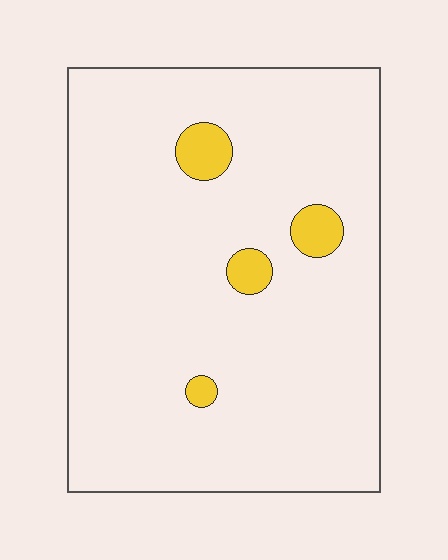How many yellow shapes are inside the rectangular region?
4.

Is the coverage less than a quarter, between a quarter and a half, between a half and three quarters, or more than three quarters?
Less than a quarter.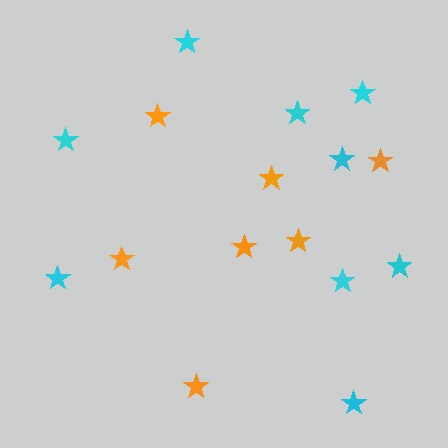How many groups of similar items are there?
There are 2 groups: one group of orange stars (7) and one group of cyan stars (9).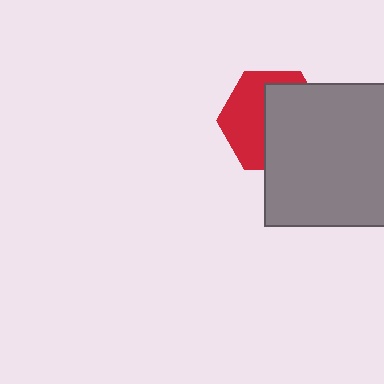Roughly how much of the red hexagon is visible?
About half of it is visible (roughly 45%).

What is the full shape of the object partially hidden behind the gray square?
The partially hidden object is a red hexagon.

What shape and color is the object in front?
The object in front is a gray square.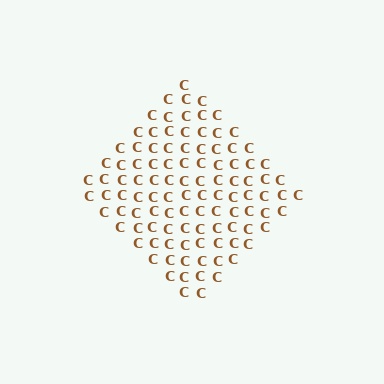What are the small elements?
The small elements are letter C's.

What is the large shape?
The large shape is a diamond.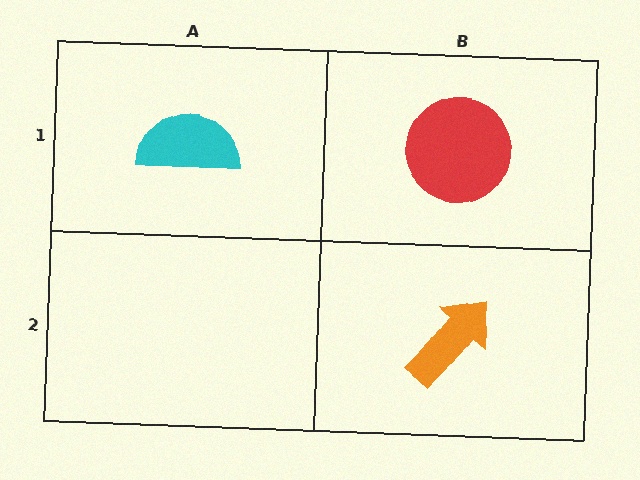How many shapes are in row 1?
2 shapes.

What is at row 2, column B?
An orange arrow.